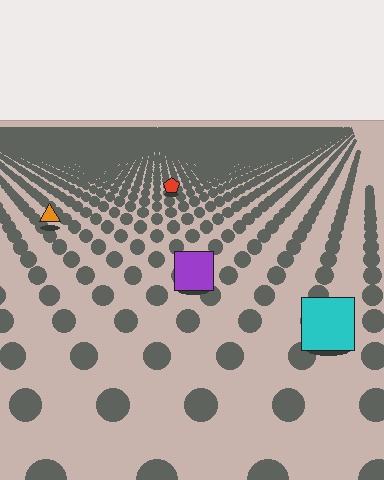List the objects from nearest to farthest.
From nearest to farthest: the cyan square, the purple square, the orange triangle, the red pentagon.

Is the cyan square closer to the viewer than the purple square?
Yes. The cyan square is closer — you can tell from the texture gradient: the ground texture is coarser near it.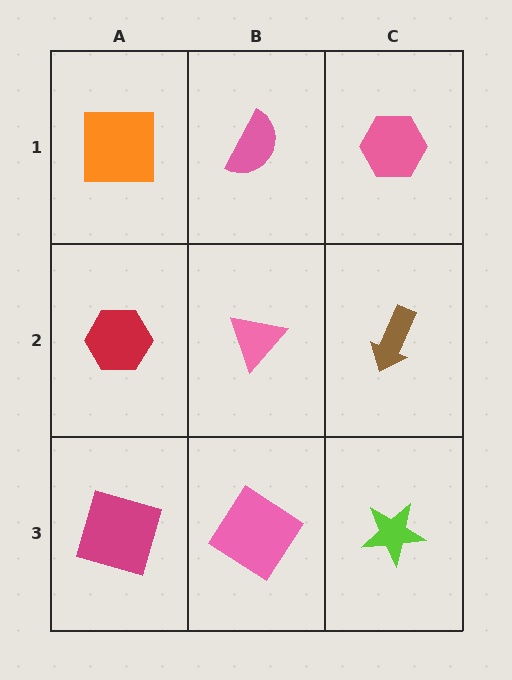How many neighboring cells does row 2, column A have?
3.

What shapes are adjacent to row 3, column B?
A pink triangle (row 2, column B), a magenta square (row 3, column A), a lime star (row 3, column C).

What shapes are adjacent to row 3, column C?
A brown arrow (row 2, column C), a pink diamond (row 3, column B).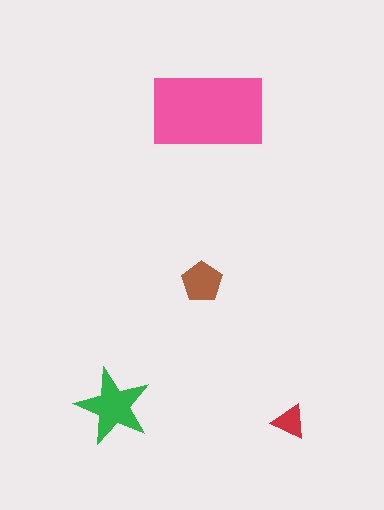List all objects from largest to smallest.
The pink rectangle, the green star, the brown pentagon, the red triangle.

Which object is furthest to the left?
The green star is leftmost.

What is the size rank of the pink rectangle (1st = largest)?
1st.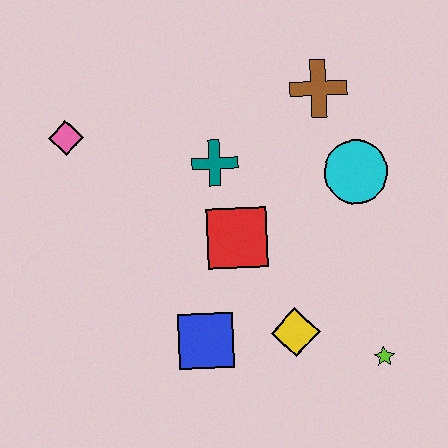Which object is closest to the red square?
The teal cross is closest to the red square.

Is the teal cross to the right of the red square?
No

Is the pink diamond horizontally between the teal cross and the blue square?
No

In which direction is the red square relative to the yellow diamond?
The red square is above the yellow diamond.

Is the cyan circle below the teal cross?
Yes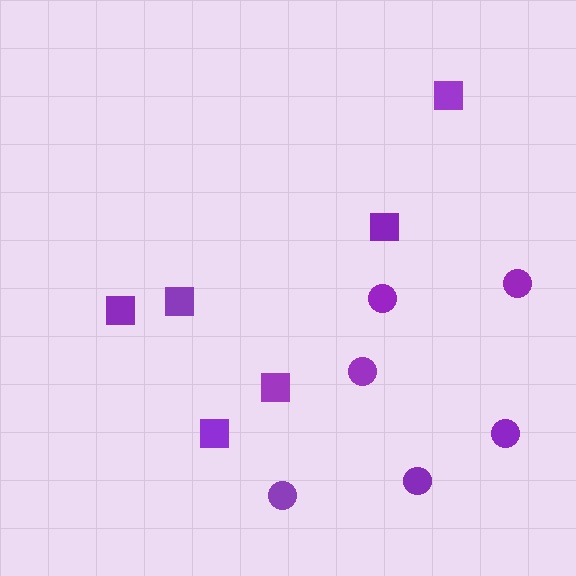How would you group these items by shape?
There are 2 groups: one group of squares (6) and one group of circles (6).